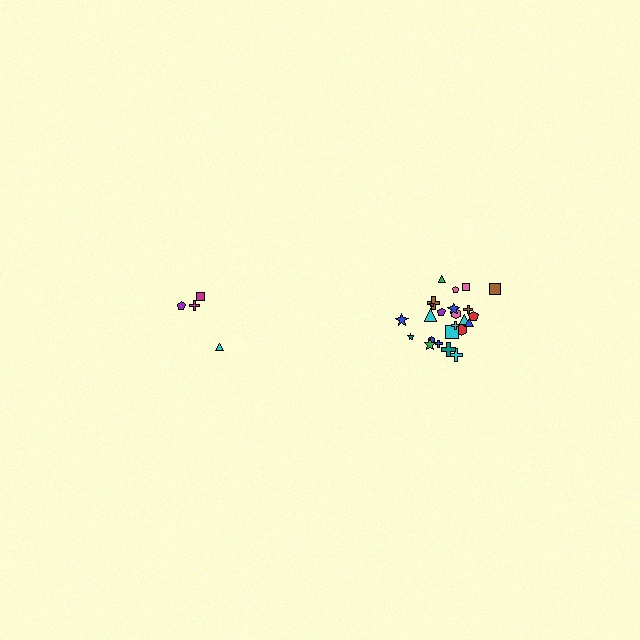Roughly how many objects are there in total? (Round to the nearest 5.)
Roughly 30 objects in total.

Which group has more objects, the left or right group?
The right group.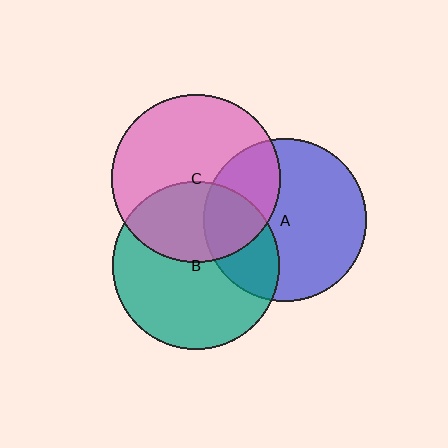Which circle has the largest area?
Circle C (pink).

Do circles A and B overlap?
Yes.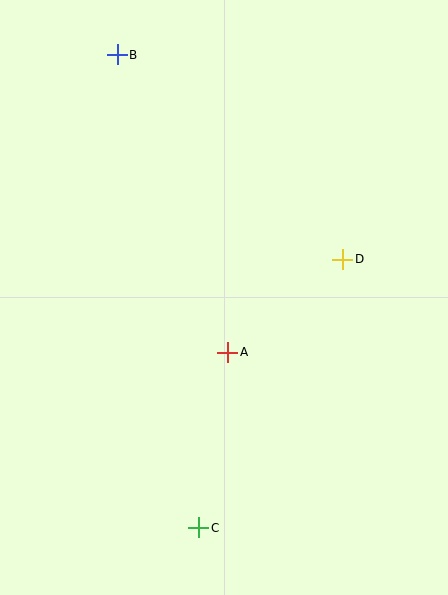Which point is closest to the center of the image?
Point A at (228, 352) is closest to the center.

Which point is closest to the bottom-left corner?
Point C is closest to the bottom-left corner.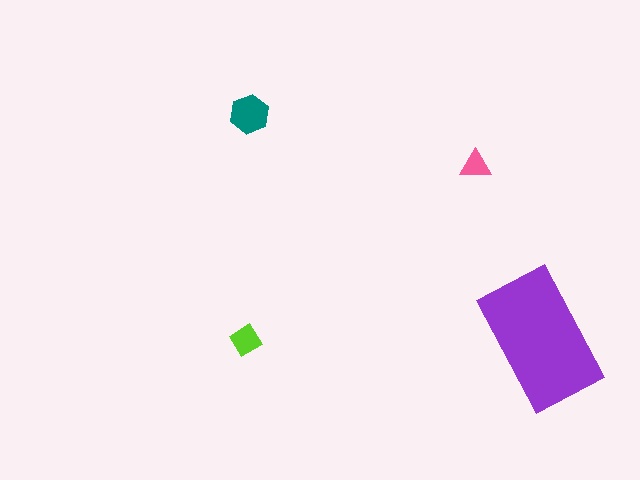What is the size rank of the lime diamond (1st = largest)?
3rd.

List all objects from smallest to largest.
The pink triangle, the lime diamond, the teal hexagon, the purple rectangle.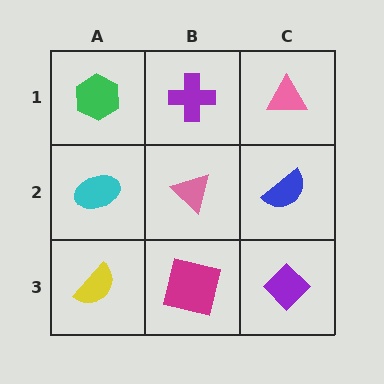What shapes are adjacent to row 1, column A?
A cyan ellipse (row 2, column A), a purple cross (row 1, column B).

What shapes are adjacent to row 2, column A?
A green hexagon (row 1, column A), a yellow semicircle (row 3, column A), a pink triangle (row 2, column B).